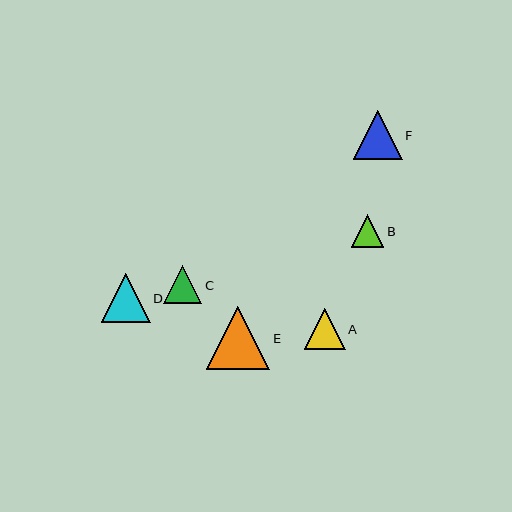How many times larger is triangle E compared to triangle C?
Triangle E is approximately 1.7 times the size of triangle C.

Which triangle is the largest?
Triangle E is the largest with a size of approximately 63 pixels.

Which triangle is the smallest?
Triangle B is the smallest with a size of approximately 33 pixels.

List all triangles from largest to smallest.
From largest to smallest: E, F, D, A, C, B.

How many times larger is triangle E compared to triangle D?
Triangle E is approximately 1.3 times the size of triangle D.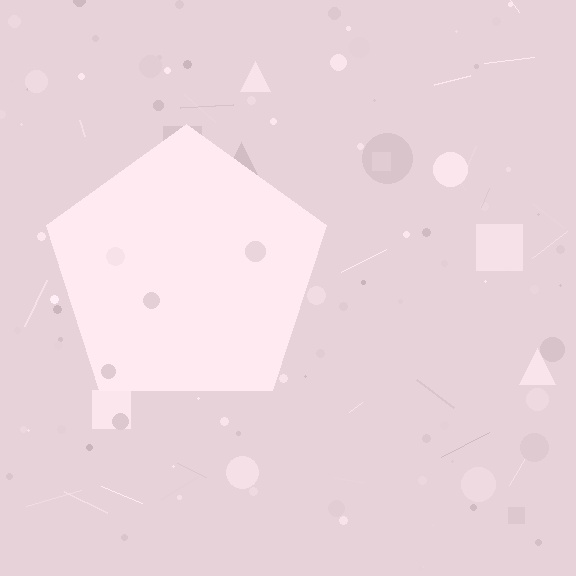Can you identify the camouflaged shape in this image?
The camouflaged shape is a pentagon.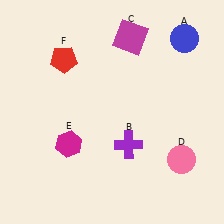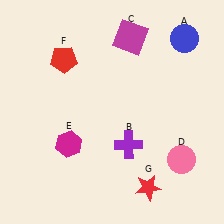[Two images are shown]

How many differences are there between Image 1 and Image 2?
There is 1 difference between the two images.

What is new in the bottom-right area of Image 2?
A red star (G) was added in the bottom-right area of Image 2.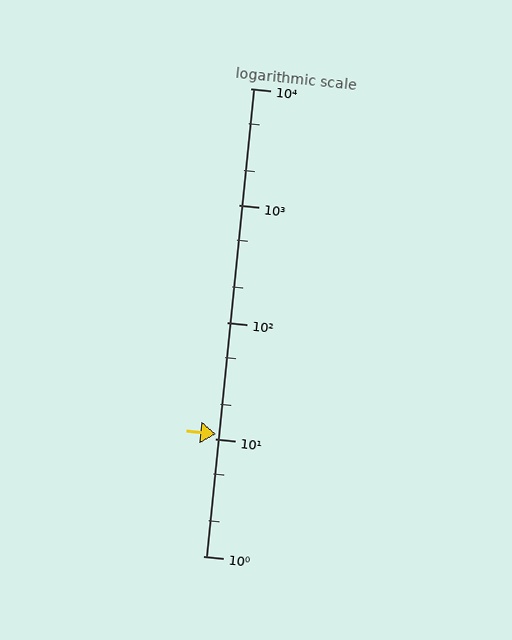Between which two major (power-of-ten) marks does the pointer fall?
The pointer is between 10 and 100.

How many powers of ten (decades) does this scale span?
The scale spans 4 decades, from 1 to 10000.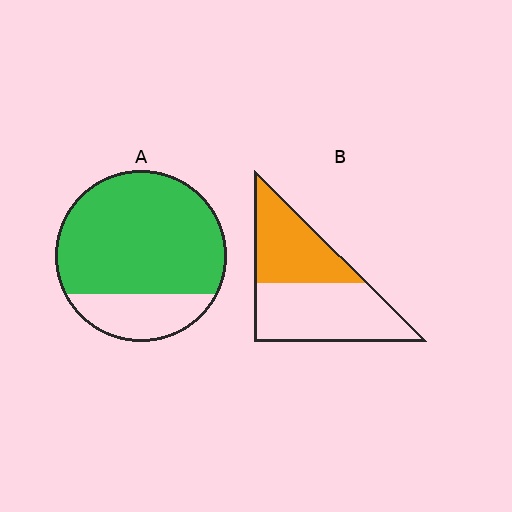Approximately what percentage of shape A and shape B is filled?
A is approximately 75% and B is approximately 45%.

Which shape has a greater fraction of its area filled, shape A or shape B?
Shape A.